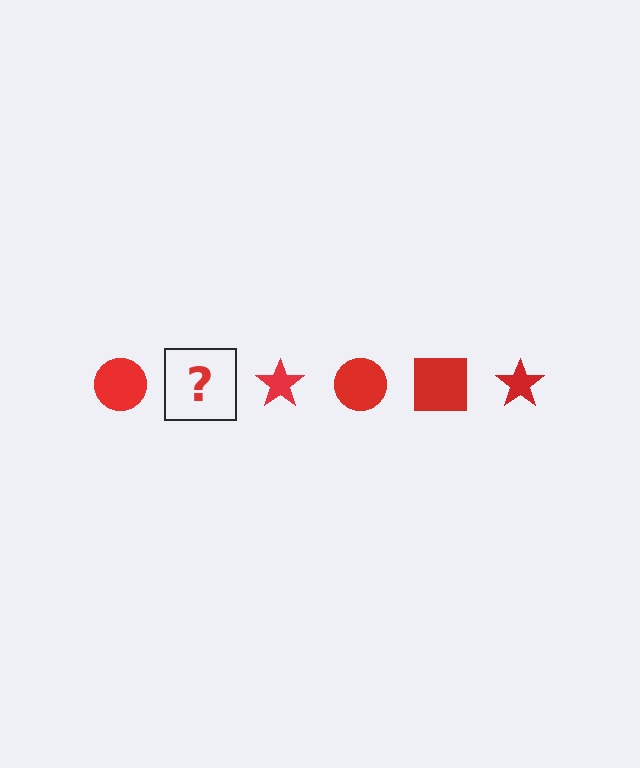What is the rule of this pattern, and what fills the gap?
The rule is that the pattern cycles through circle, square, star shapes in red. The gap should be filled with a red square.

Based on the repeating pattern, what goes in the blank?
The blank should be a red square.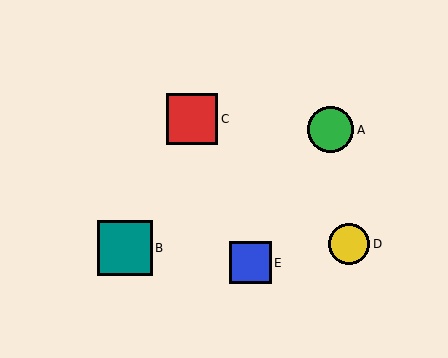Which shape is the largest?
The teal square (labeled B) is the largest.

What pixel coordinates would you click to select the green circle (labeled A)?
Click at (331, 130) to select the green circle A.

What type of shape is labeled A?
Shape A is a green circle.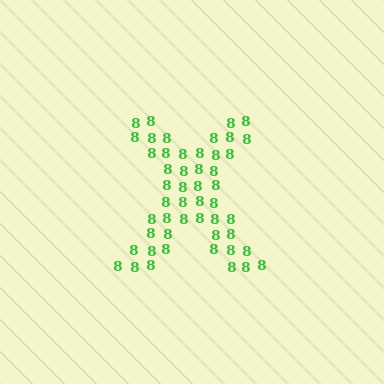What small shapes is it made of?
It is made of small digit 8's.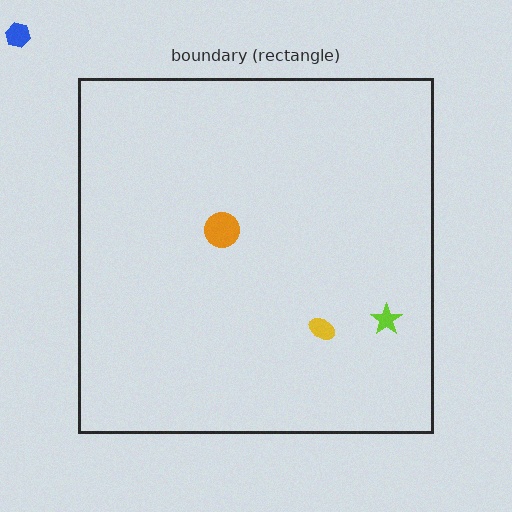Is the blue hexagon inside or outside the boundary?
Outside.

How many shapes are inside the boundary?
3 inside, 1 outside.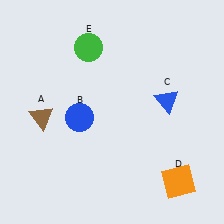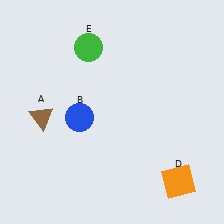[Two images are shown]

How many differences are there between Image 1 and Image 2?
There is 1 difference between the two images.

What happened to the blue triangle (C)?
The blue triangle (C) was removed in Image 2. It was in the top-right area of Image 1.